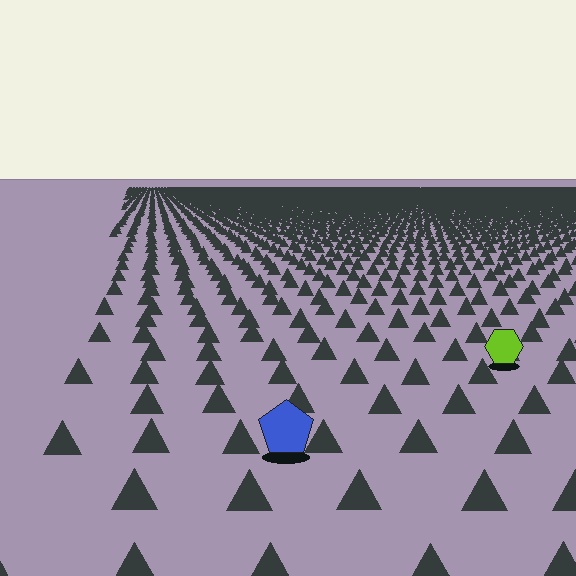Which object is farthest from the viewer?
The lime hexagon is farthest from the viewer. It appears smaller and the ground texture around it is denser.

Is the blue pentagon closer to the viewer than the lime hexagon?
Yes. The blue pentagon is closer — you can tell from the texture gradient: the ground texture is coarser near it.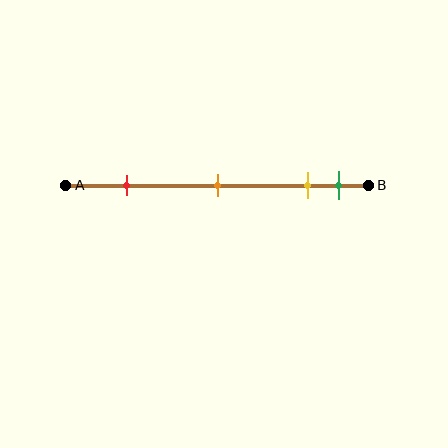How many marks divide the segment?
There are 4 marks dividing the segment.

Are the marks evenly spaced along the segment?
No, the marks are not evenly spaced.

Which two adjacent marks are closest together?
The yellow and green marks are the closest adjacent pair.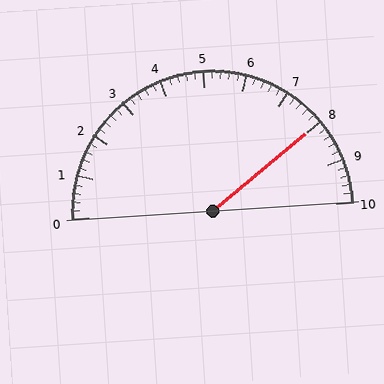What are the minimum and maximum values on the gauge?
The gauge ranges from 0 to 10.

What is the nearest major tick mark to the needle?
The nearest major tick mark is 8.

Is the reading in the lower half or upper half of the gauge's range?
The reading is in the upper half of the range (0 to 10).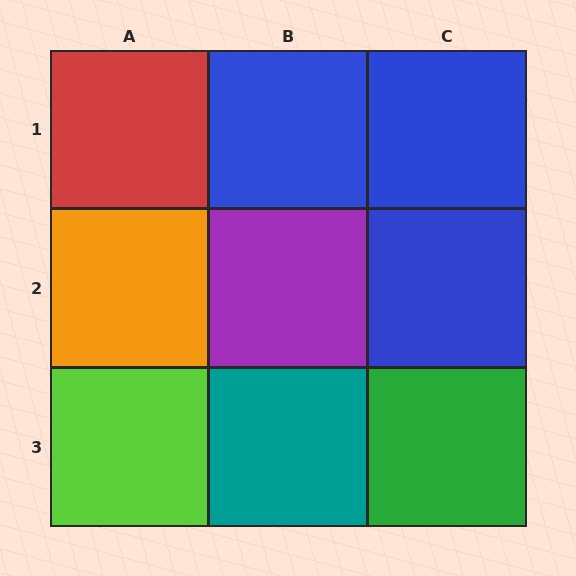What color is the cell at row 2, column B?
Purple.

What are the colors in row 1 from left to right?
Red, blue, blue.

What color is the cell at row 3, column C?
Green.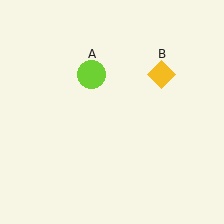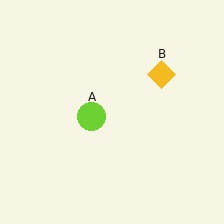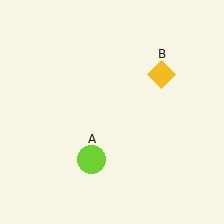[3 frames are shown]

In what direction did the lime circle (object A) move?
The lime circle (object A) moved down.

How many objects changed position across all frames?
1 object changed position: lime circle (object A).